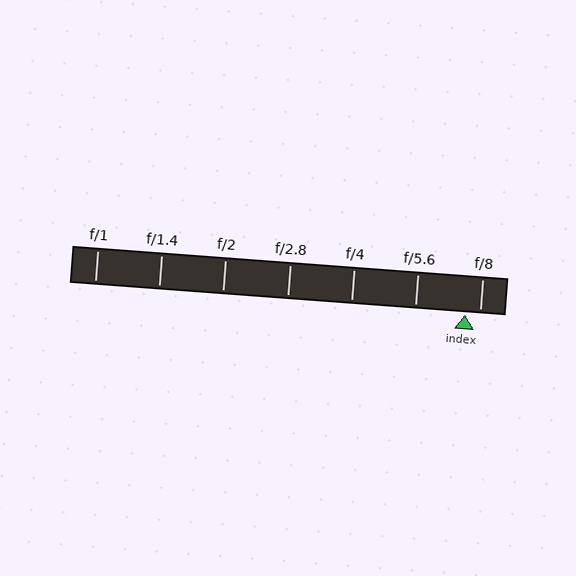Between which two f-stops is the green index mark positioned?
The index mark is between f/5.6 and f/8.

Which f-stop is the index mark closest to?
The index mark is closest to f/8.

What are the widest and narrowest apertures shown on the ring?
The widest aperture shown is f/1 and the narrowest is f/8.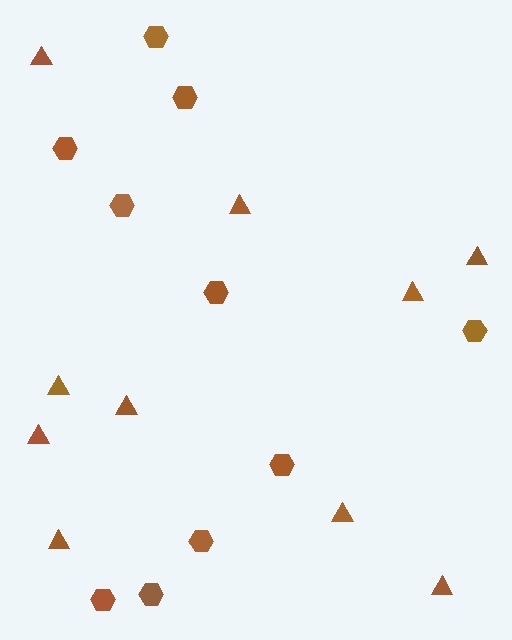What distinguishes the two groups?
There are 2 groups: one group of hexagons (10) and one group of triangles (10).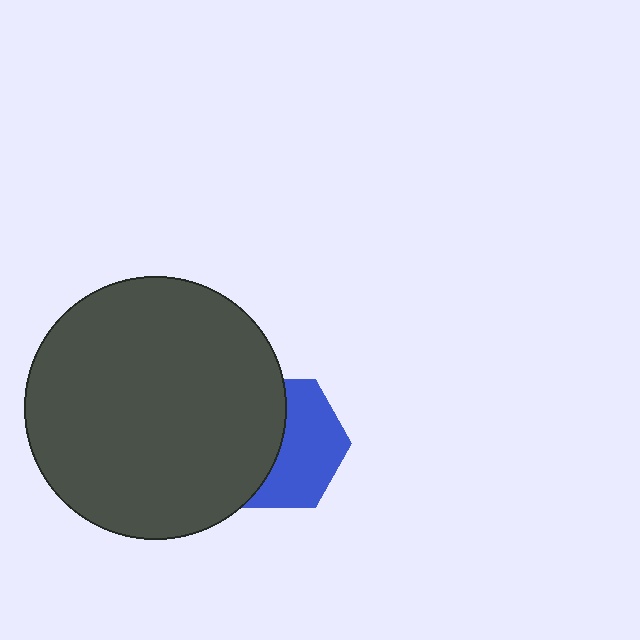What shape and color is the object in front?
The object in front is a dark gray circle.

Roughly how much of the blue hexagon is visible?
About half of it is visible (roughly 52%).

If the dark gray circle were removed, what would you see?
You would see the complete blue hexagon.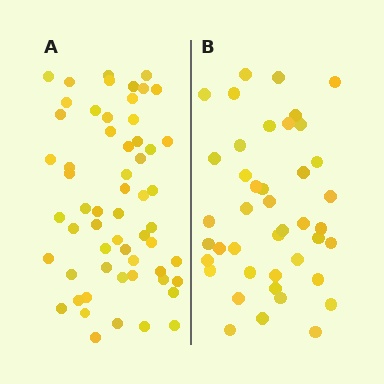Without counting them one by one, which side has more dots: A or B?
Region A (the left region) has more dots.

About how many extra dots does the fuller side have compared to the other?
Region A has approximately 15 more dots than region B.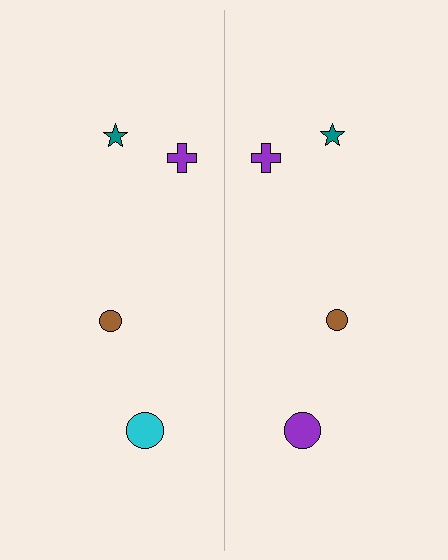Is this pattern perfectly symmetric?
No, the pattern is not perfectly symmetric. The purple circle on the right side breaks the symmetry — its mirror counterpart is cyan.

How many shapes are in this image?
There are 8 shapes in this image.